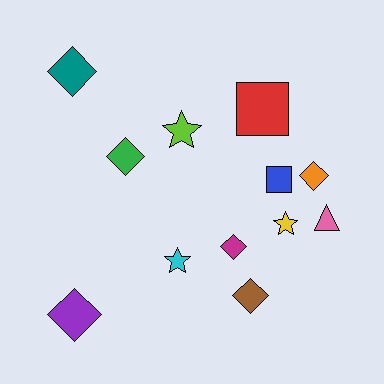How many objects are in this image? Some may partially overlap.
There are 12 objects.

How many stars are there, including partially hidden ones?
There are 3 stars.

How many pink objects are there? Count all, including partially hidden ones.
There is 1 pink object.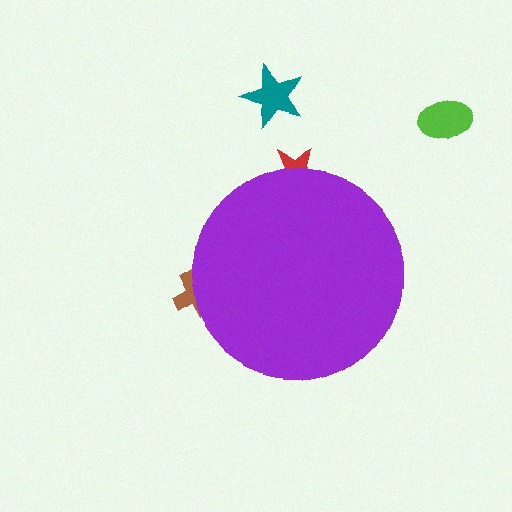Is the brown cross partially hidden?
Yes, the brown cross is partially hidden behind the purple circle.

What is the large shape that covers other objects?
A purple circle.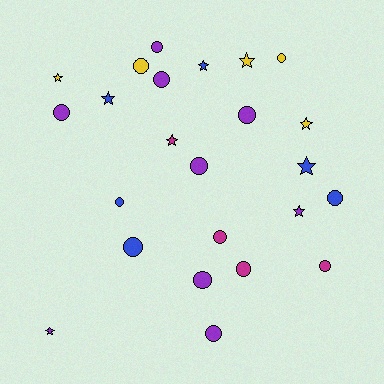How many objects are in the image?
There are 24 objects.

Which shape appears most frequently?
Circle, with 15 objects.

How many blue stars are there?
There are 3 blue stars.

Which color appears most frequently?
Purple, with 9 objects.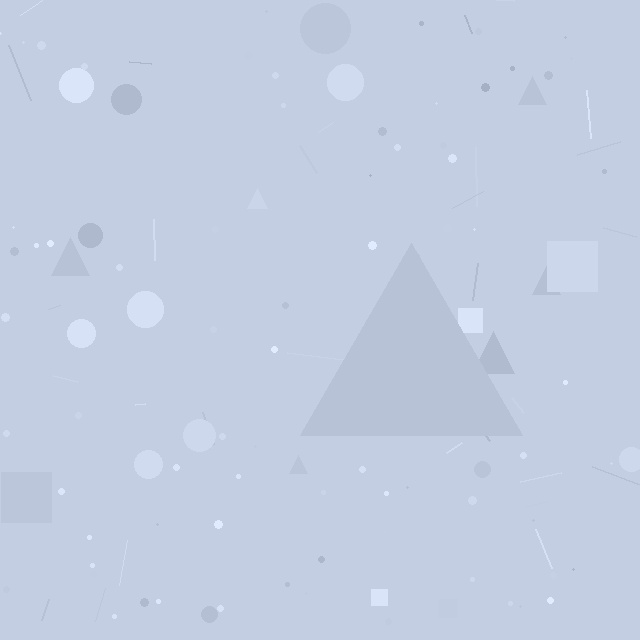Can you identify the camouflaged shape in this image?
The camouflaged shape is a triangle.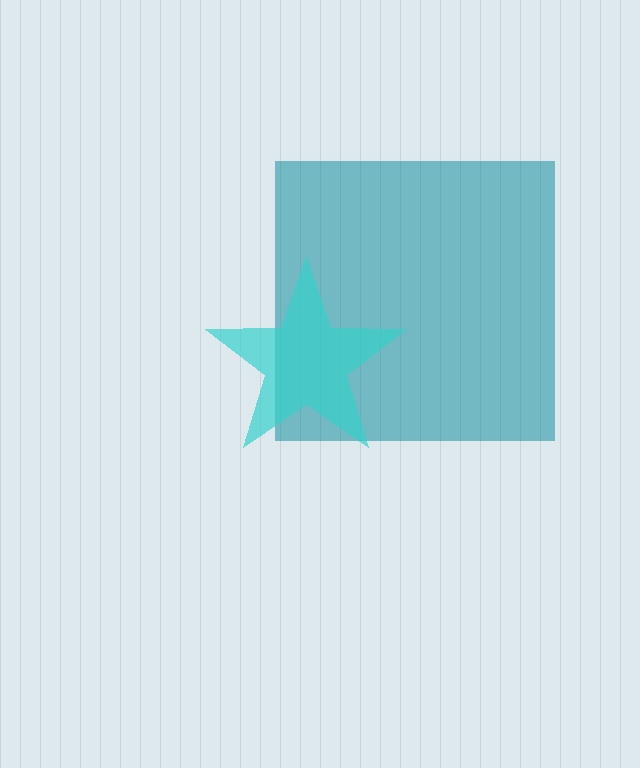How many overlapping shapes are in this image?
There are 2 overlapping shapes in the image.